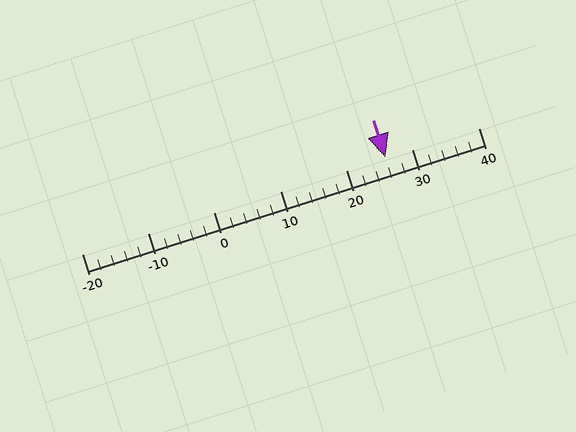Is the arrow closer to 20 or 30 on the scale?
The arrow is closer to 30.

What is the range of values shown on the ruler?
The ruler shows values from -20 to 40.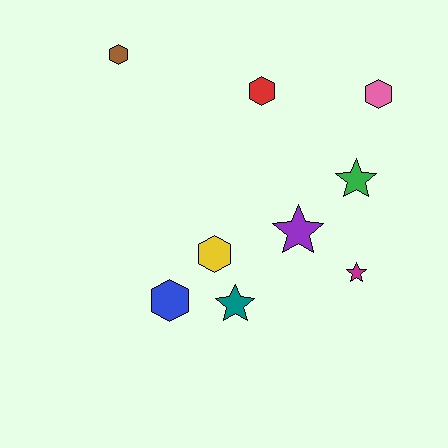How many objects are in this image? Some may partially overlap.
There are 9 objects.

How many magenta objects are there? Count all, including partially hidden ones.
There is 1 magenta object.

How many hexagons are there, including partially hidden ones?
There are 5 hexagons.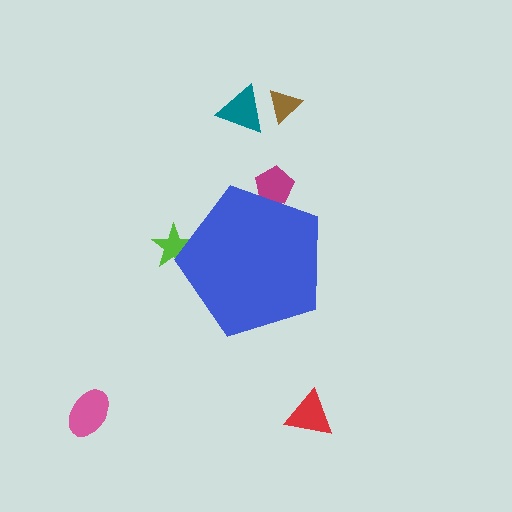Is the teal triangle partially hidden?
No, the teal triangle is fully visible.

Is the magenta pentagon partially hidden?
Yes, the magenta pentagon is partially hidden behind the blue pentagon.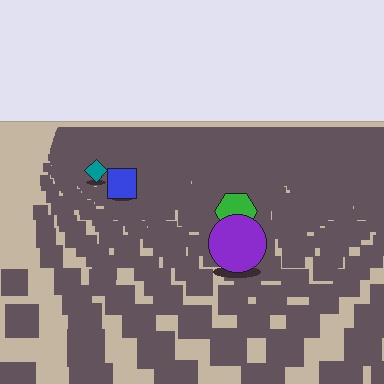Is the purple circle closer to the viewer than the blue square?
Yes. The purple circle is closer — you can tell from the texture gradient: the ground texture is coarser near it.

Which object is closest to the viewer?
The purple circle is closest. The texture marks near it are larger and more spread out.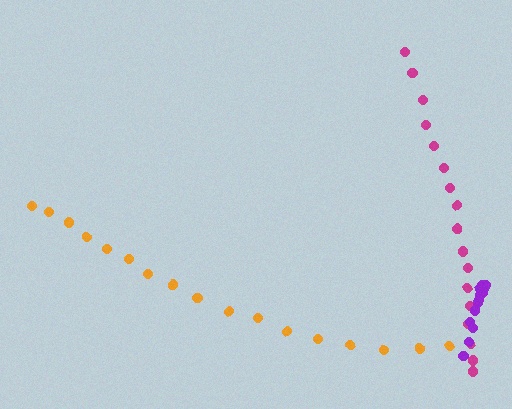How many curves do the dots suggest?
There are 3 distinct paths.